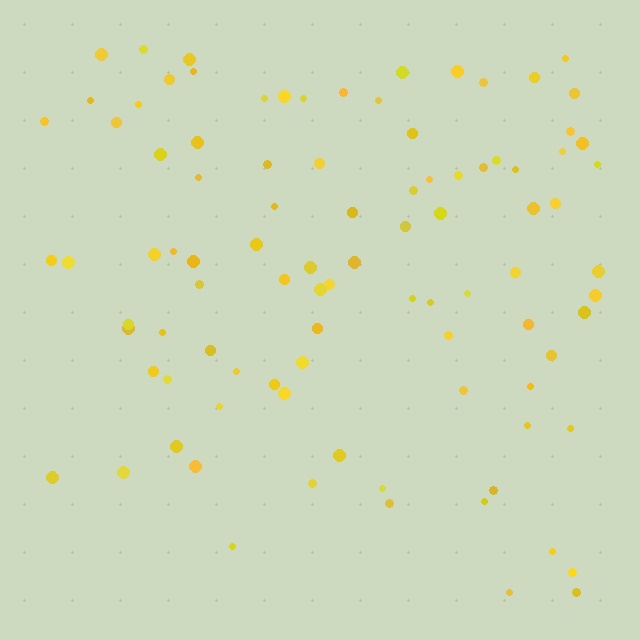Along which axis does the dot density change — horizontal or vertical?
Vertical.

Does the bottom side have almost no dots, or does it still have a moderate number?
Still a moderate number, just noticeably fewer than the top.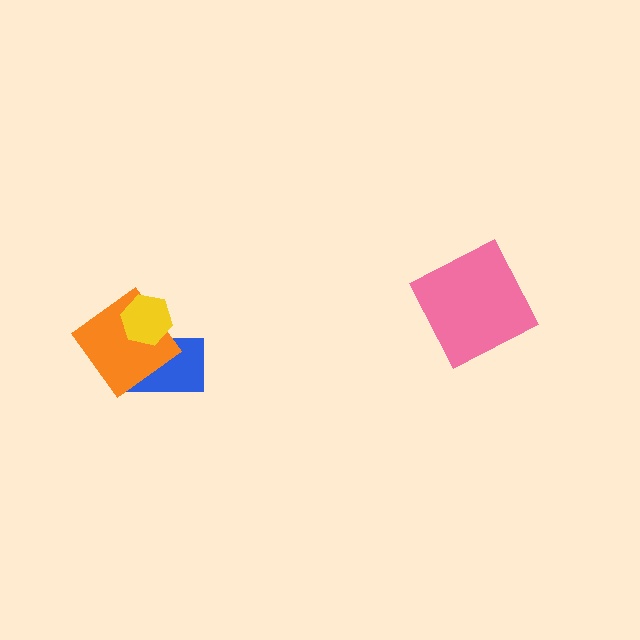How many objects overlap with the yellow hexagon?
2 objects overlap with the yellow hexagon.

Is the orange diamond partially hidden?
Yes, it is partially covered by another shape.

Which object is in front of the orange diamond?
The yellow hexagon is in front of the orange diamond.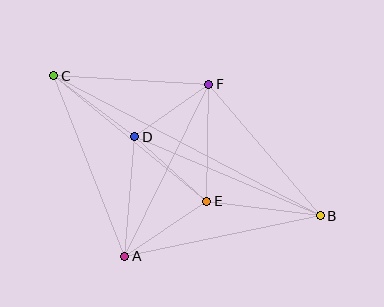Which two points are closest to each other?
Points D and F are closest to each other.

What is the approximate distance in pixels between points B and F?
The distance between B and F is approximately 172 pixels.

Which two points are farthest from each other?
Points B and C are farthest from each other.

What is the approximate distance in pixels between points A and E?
The distance between A and E is approximately 99 pixels.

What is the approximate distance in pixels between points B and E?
The distance between B and E is approximately 114 pixels.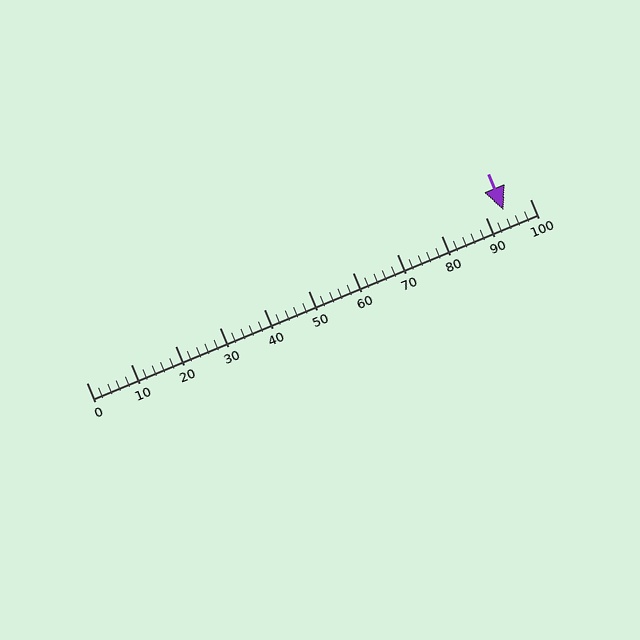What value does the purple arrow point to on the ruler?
The purple arrow points to approximately 94.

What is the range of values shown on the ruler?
The ruler shows values from 0 to 100.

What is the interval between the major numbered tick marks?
The major tick marks are spaced 10 units apart.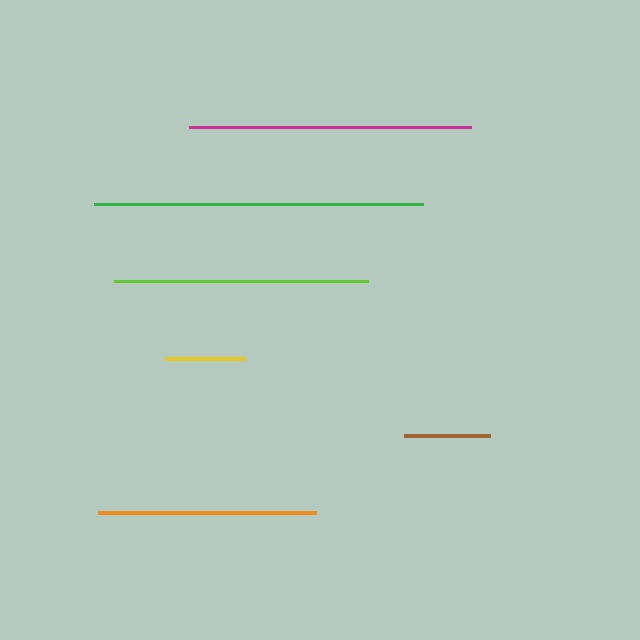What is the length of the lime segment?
The lime segment is approximately 254 pixels long.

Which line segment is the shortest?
The yellow line is the shortest at approximately 80 pixels.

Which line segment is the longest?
The green line is the longest at approximately 329 pixels.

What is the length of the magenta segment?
The magenta segment is approximately 282 pixels long.